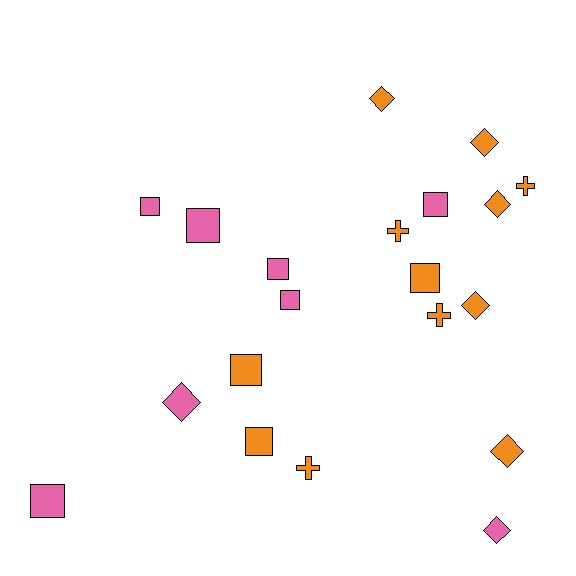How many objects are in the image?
There are 20 objects.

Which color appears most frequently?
Orange, with 12 objects.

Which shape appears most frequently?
Square, with 9 objects.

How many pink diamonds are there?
There are 2 pink diamonds.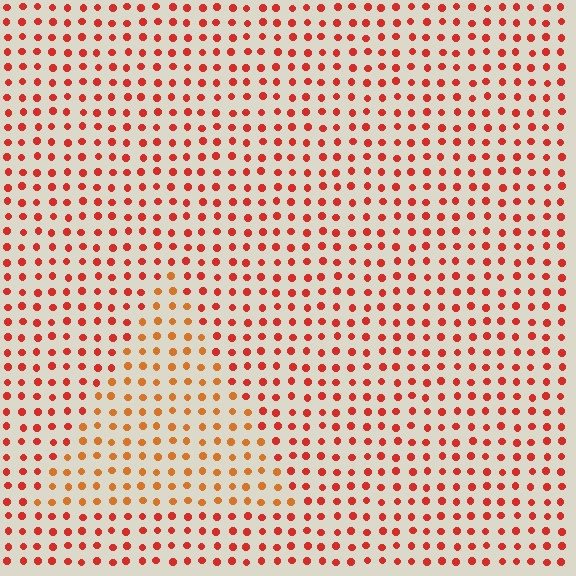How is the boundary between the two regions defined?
The boundary is defined purely by a slight shift in hue (about 25 degrees). Spacing, size, and orientation are identical on both sides.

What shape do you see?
I see a triangle.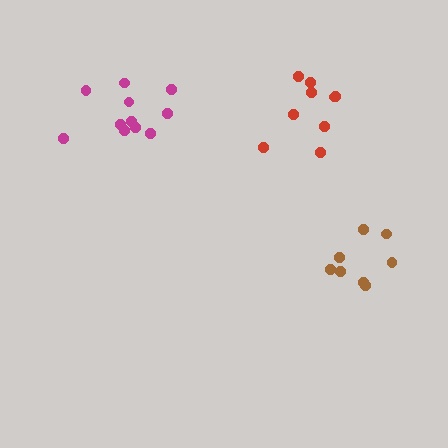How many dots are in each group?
Group 1: 8 dots, Group 2: 11 dots, Group 3: 9 dots (28 total).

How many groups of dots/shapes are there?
There are 3 groups.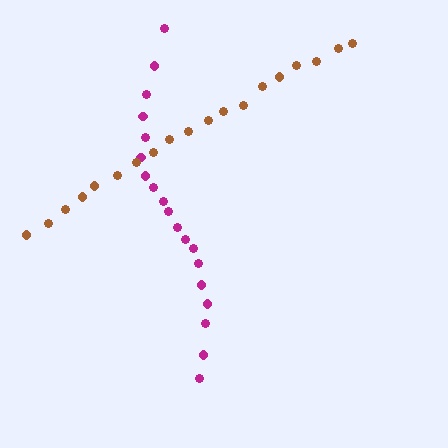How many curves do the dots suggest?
There are 2 distinct paths.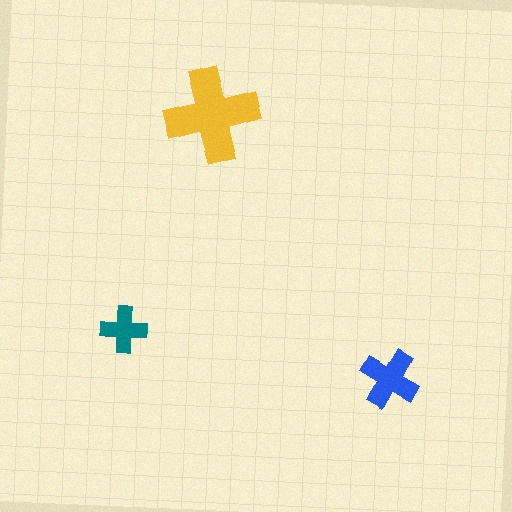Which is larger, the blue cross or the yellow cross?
The yellow one.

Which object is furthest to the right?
The blue cross is rightmost.